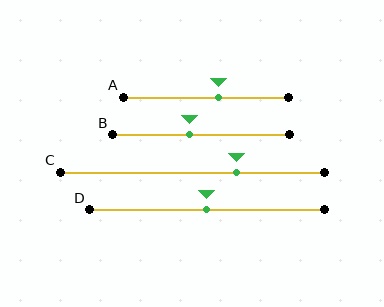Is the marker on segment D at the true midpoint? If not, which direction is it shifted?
Yes, the marker on segment D is at the true midpoint.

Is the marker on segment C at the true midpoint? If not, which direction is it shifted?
No, the marker on segment C is shifted to the right by about 17% of the segment length.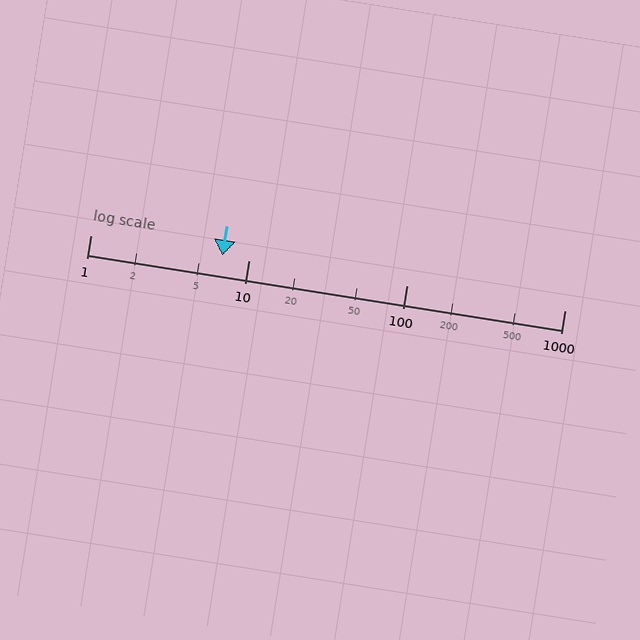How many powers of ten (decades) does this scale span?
The scale spans 3 decades, from 1 to 1000.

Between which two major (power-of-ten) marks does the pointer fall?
The pointer is between 1 and 10.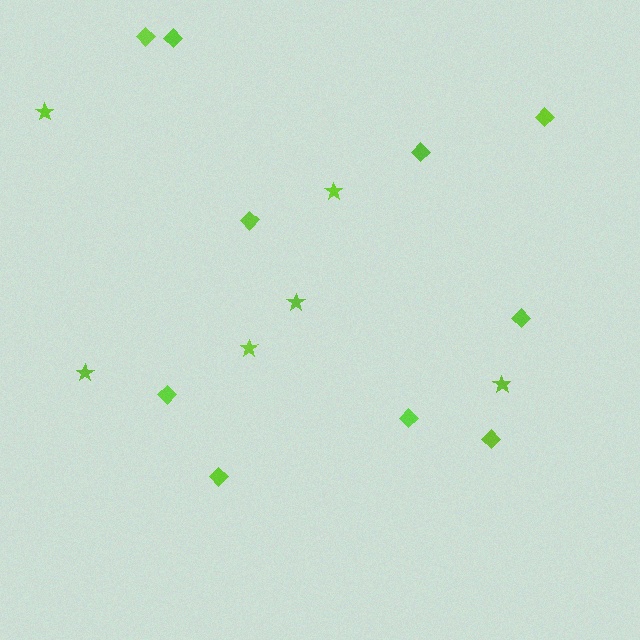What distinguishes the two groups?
There are 2 groups: one group of stars (6) and one group of diamonds (10).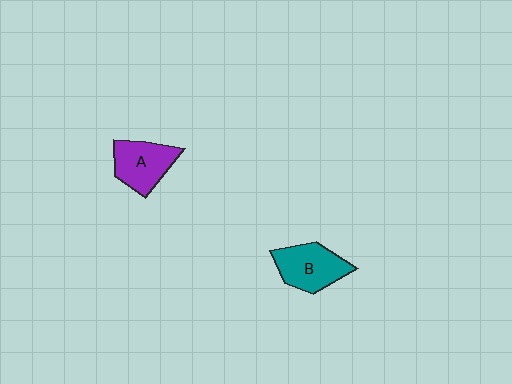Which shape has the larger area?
Shape B (teal).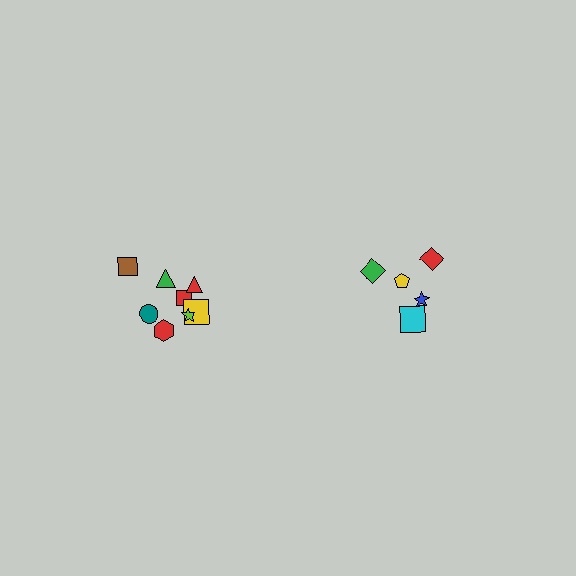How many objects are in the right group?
There are 5 objects.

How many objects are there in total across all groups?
There are 13 objects.